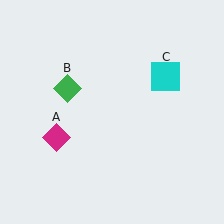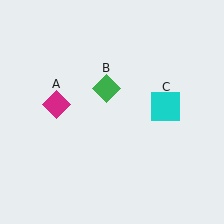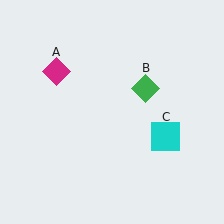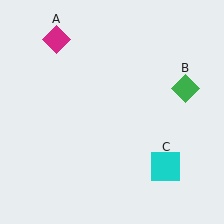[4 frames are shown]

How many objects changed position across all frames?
3 objects changed position: magenta diamond (object A), green diamond (object B), cyan square (object C).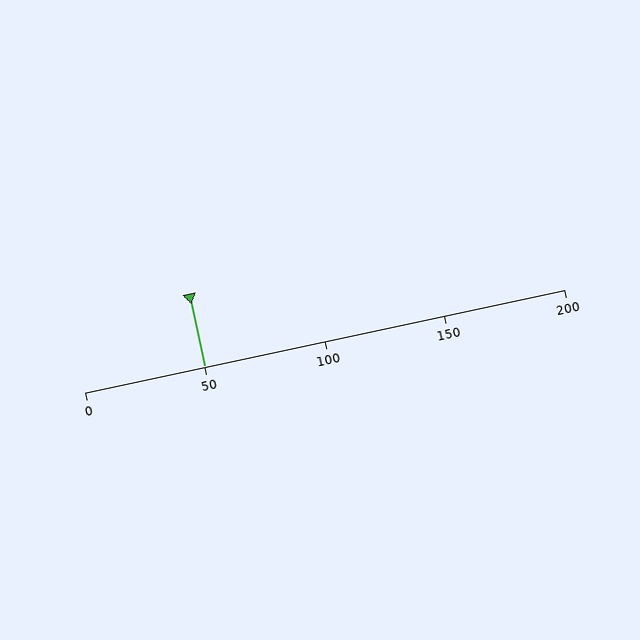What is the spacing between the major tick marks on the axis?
The major ticks are spaced 50 apart.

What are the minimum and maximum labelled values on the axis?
The axis runs from 0 to 200.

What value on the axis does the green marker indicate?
The marker indicates approximately 50.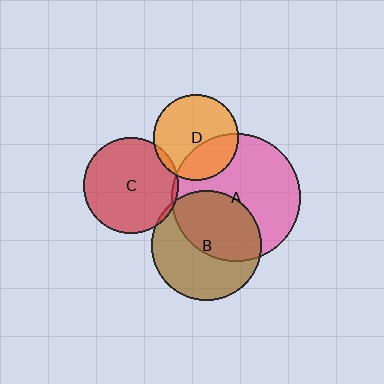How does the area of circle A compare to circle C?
Approximately 1.8 times.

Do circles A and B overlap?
Yes.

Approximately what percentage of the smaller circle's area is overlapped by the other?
Approximately 50%.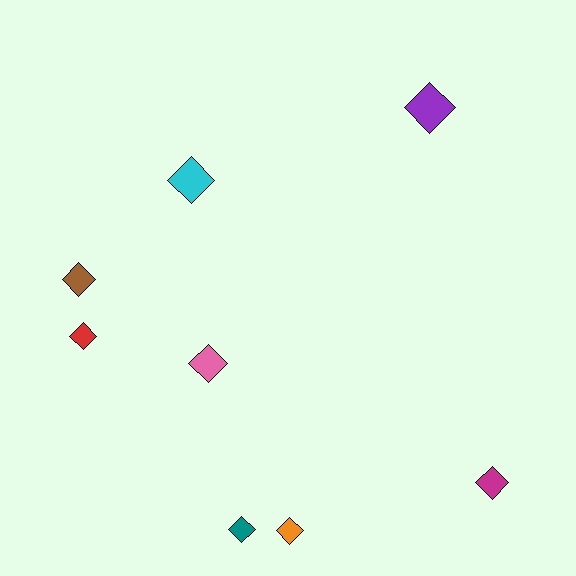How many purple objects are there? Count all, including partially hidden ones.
There is 1 purple object.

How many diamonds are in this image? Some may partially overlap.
There are 8 diamonds.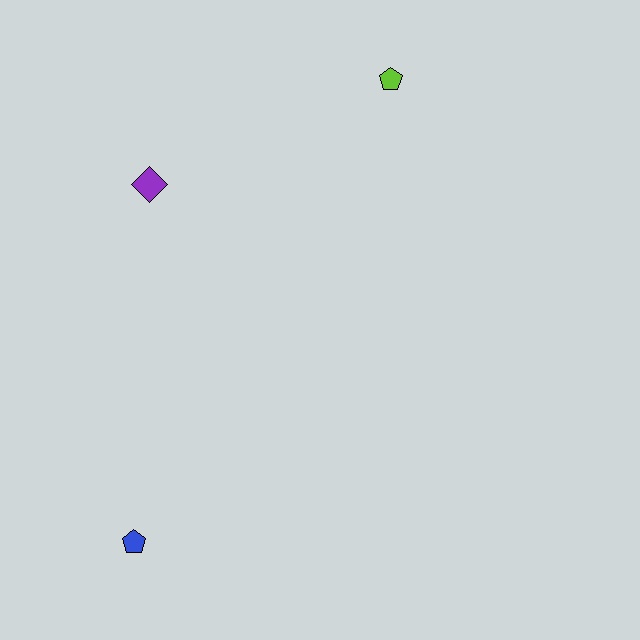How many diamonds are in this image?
There is 1 diamond.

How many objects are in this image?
There are 3 objects.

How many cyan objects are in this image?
There are no cyan objects.